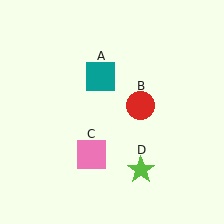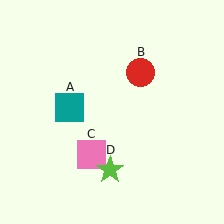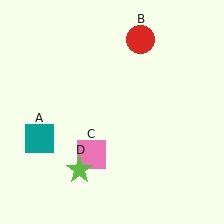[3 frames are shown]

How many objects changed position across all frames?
3 objects changed position: teal square (object A), red circle (object B), lime star (object D).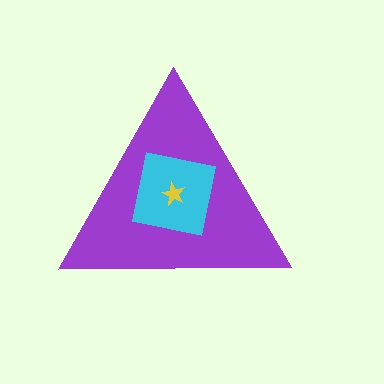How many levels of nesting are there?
3.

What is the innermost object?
The yellow star.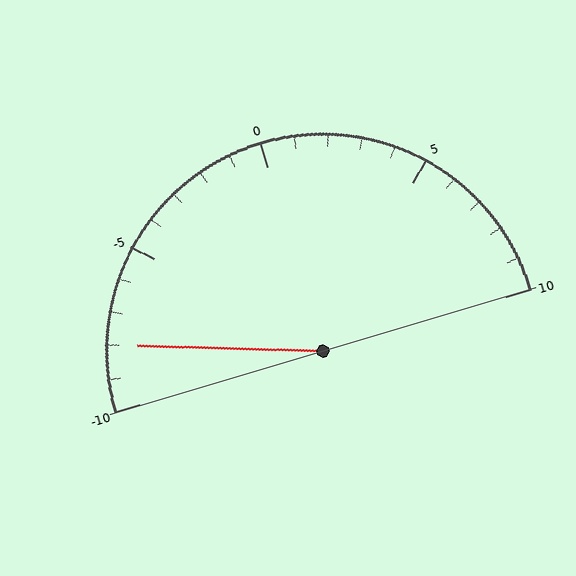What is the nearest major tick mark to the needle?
The nearest major tick mark is -10.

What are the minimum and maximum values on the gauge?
The gauge ranges from -10 to 10.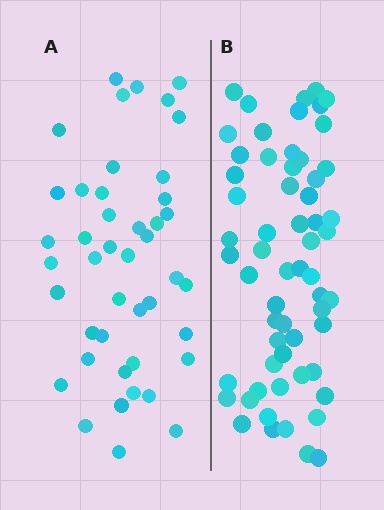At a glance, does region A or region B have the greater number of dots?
Region B (the right region) has more dots.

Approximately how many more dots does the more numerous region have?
Region B has approximately 15 more dots than region A.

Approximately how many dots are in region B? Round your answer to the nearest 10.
About 60 dots.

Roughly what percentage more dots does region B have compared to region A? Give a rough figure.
About 35% more.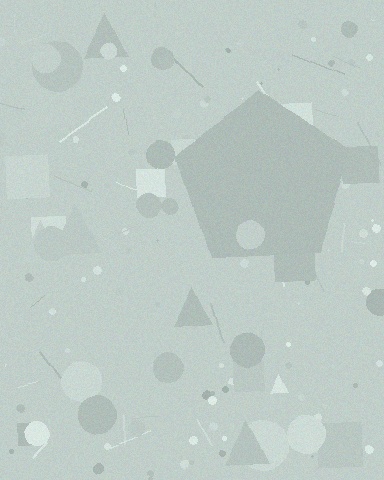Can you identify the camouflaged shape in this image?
The camouflaged shape is a pentagon.